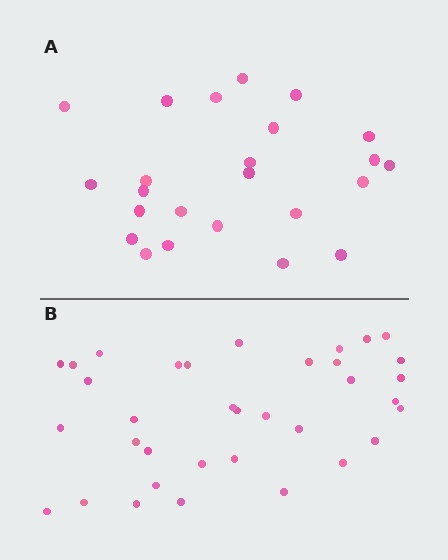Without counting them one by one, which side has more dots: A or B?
Region B (the bottom region) has more dots.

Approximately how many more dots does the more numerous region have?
Region B has roughly 12 or so more dots than region A.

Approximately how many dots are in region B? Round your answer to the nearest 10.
About 40 dots. (The exact count is 35, which rounds to 40.)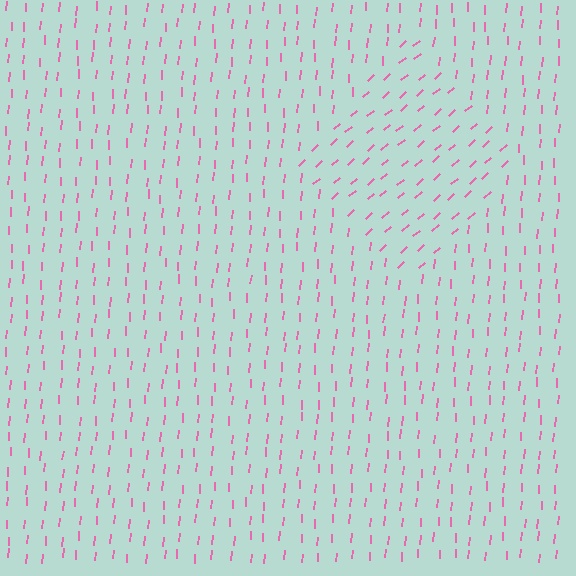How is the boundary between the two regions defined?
The boundary is defined purely by a change in line orientation (approximately 45 degrees difference). All lines are the same color and thickness.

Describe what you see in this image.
The image is filled with small pink line segments. A diamond region in the image has lines oriented differently from the surrounding lines, creating a visible texture boundary.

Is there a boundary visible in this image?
Yes, there is a texture boundary formed by a change in line orientation.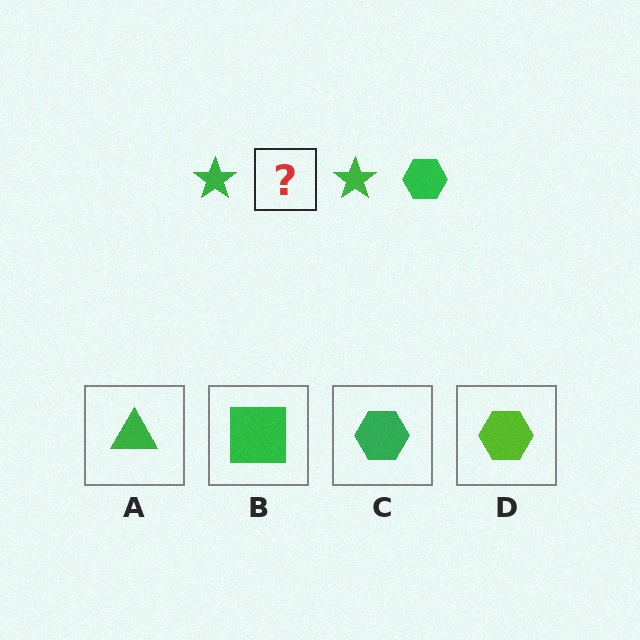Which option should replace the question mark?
Option C.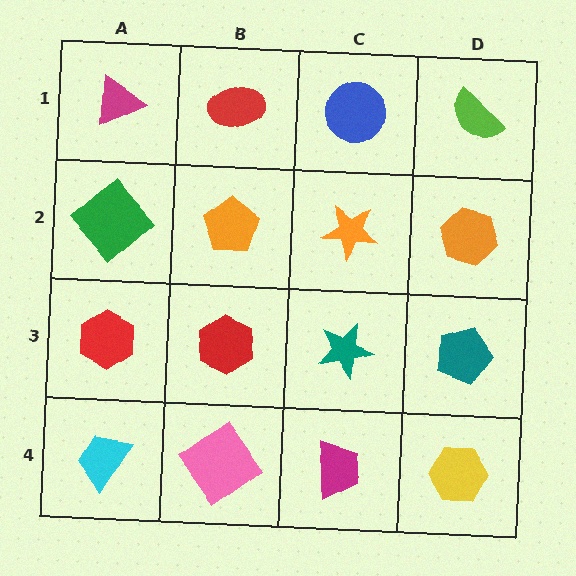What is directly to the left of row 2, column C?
An orange pentagon.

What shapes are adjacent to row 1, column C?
An orange star (row 2, column C), a red ellipse (row 1, column B), a lime semicircle (row 1, column D).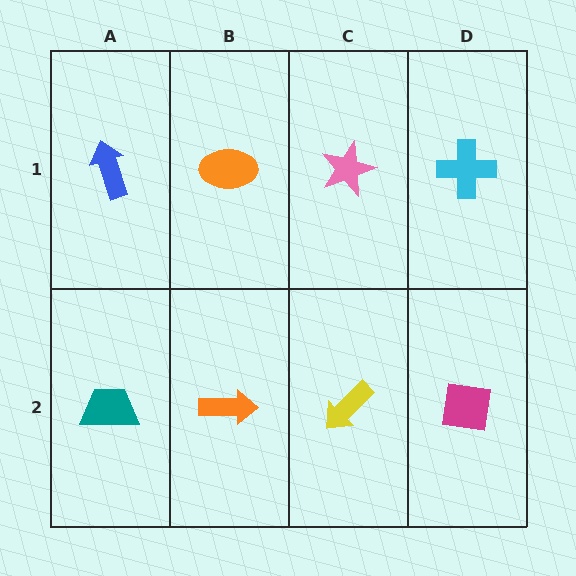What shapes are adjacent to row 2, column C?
A pink star (row 1, column C), an orange arrow (row 2, column B), a magenta square (row 2, column D).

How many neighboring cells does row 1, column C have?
3.